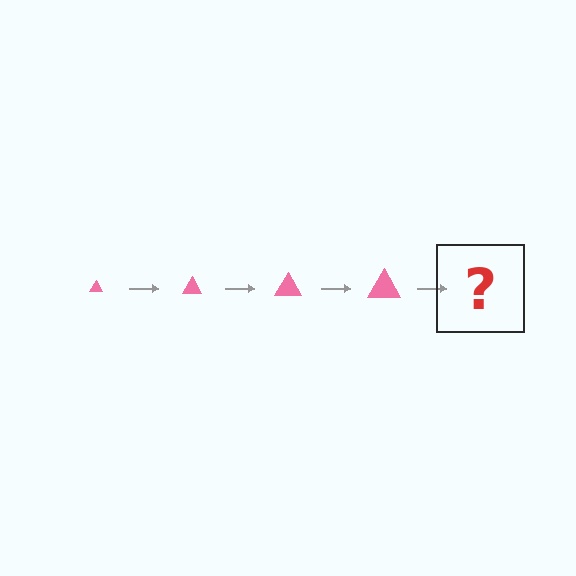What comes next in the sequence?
The next element should be a pink triangle, larger than the previous one.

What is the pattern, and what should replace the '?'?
The pattern is that the triangle gets progressively larger each step. The '?' should be a pink triangle, larger than the previous one.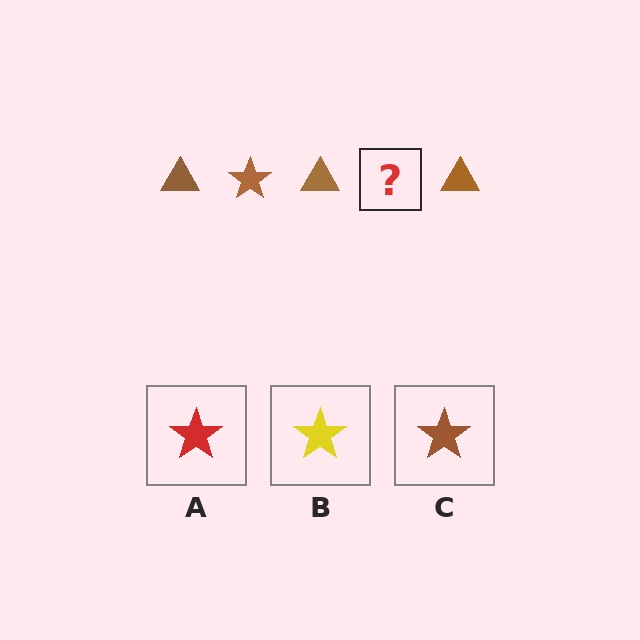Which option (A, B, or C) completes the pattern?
C.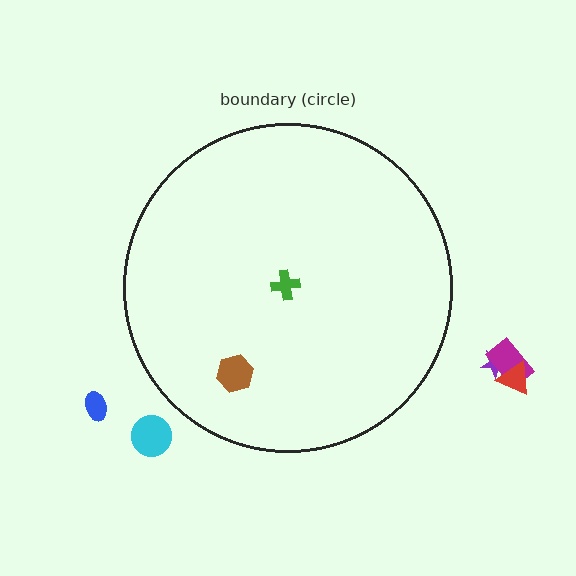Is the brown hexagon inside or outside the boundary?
Inside.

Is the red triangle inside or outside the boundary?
Outside.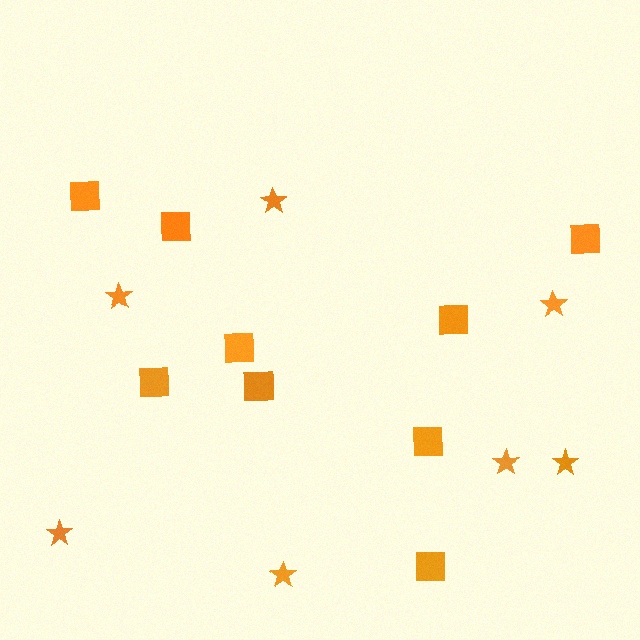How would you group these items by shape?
There are 2 groups: one group of stars (7) and one group of squares (9).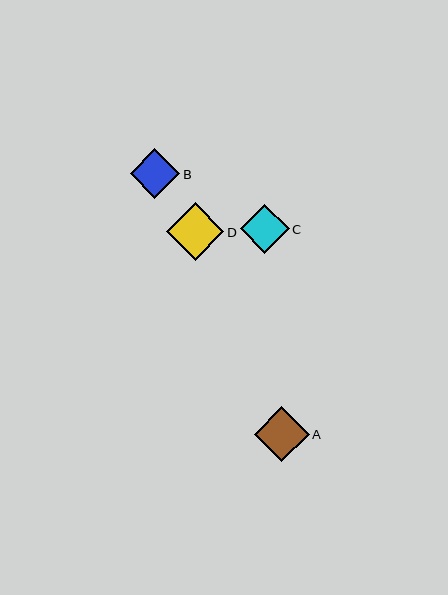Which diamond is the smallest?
Diamond C is the smallest with a size of approximately 49 pixels.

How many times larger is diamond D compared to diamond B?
Diamond D is approximately 1.2 times the size of diamond B.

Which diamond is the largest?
Diamond D is the largest with a size of approximately 57 pixels.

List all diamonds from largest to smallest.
From largest to smallest: D, A, B, C.